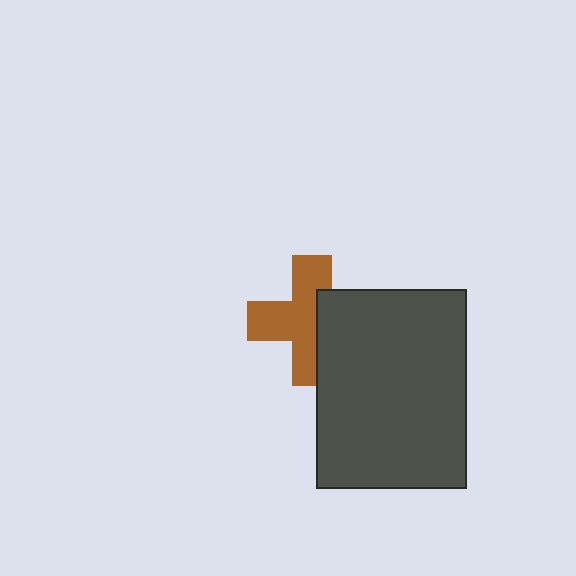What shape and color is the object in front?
The object in front is a dark gray rectangle.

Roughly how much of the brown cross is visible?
About half of it is visible (roughly 62%).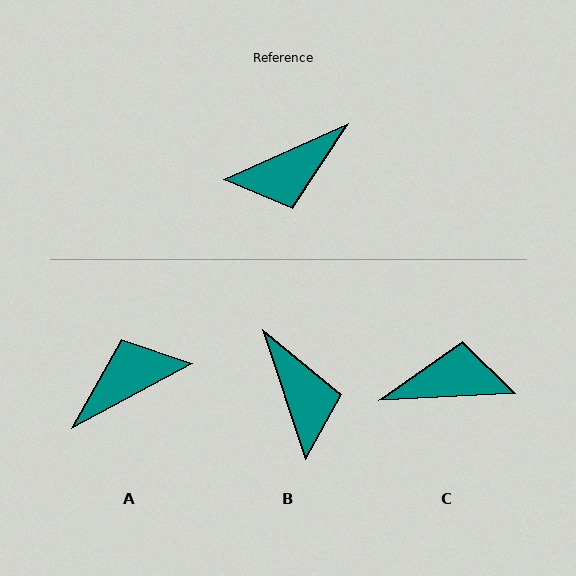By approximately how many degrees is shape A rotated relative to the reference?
Approximately 176 degrees clockwise.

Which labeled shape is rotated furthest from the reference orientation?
A, about 176 degrees away.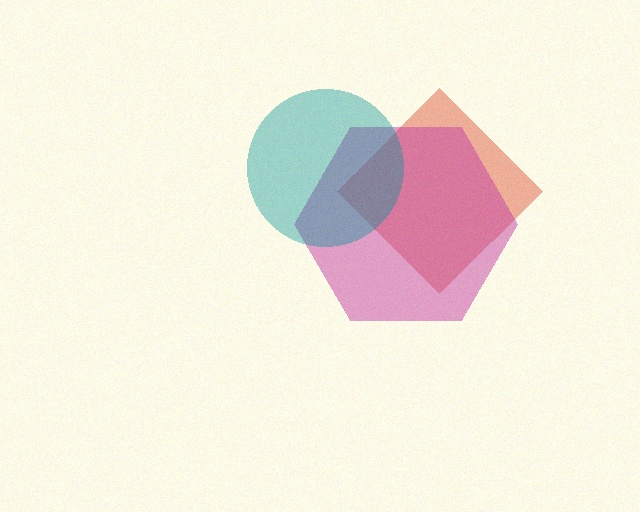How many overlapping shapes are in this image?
There are 3 overlapping shapes in the image.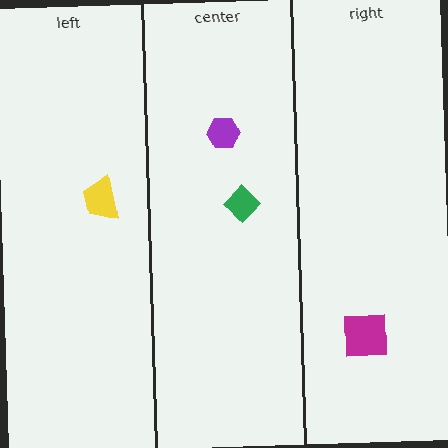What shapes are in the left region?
The yellow trapezoid.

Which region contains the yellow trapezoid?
The left region.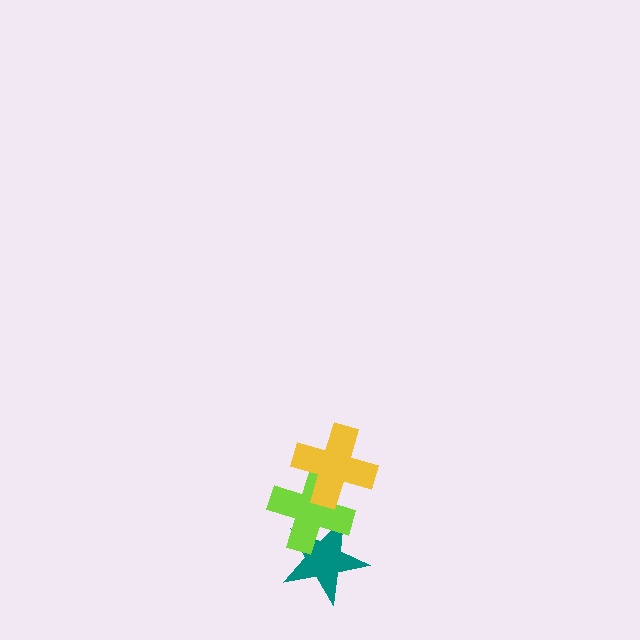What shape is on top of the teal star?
The lime cross is on top of the teal star.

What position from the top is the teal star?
The teal star is 3rd from the top.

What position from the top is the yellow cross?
The yellow cross is 1st from the top.